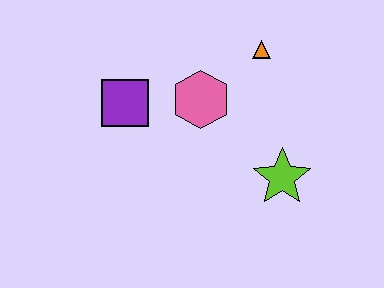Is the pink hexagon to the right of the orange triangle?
No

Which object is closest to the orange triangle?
The pink hexagon is closest to the orange triangle.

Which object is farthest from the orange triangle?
The purple square is farthest from the orange triangle.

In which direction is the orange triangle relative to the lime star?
The orange triangle is above the lime star.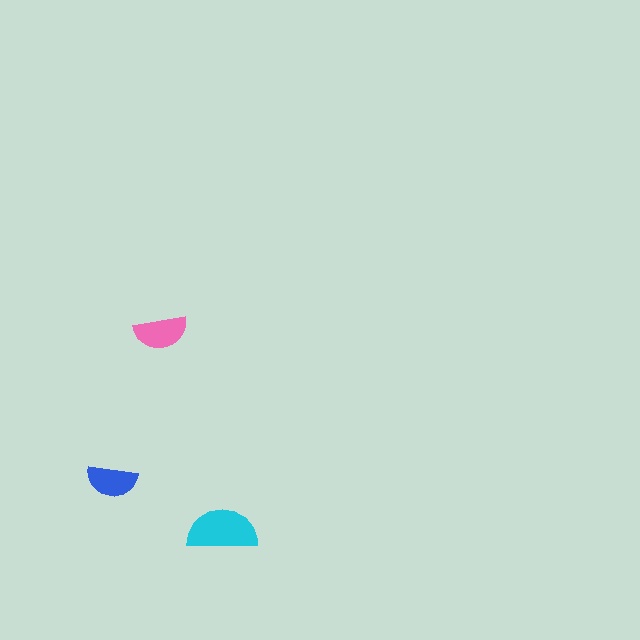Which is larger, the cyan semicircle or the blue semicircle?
The cyan one.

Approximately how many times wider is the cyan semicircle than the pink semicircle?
About 1.5 times wider.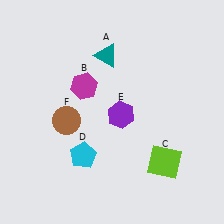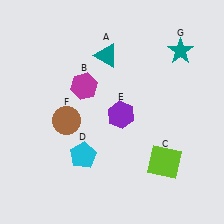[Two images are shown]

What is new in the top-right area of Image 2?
A teal star (G) was added in the top-right area of Image 2.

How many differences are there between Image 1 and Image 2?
There is 1 difference between the two images.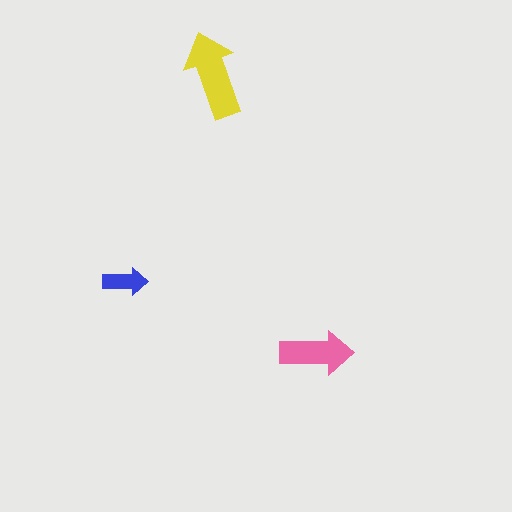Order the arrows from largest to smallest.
the yellow one, the pink one, the blue one.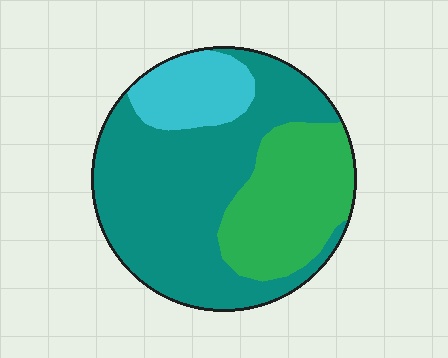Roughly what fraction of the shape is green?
Green covers around 30% of the shape.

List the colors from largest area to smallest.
From largest to smallest: teal, green, cyan.